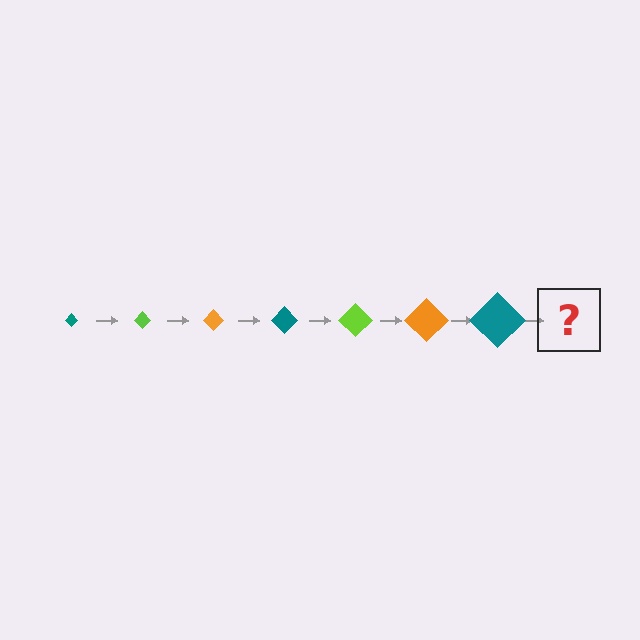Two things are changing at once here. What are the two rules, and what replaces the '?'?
The two rules are that the diamond grows larger each step and the color cycles through teal, lime, and orange. The '?' should be a lime diamond, larger than the previous one.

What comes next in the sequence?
The next element should be a lime diamond, larger than the previous one.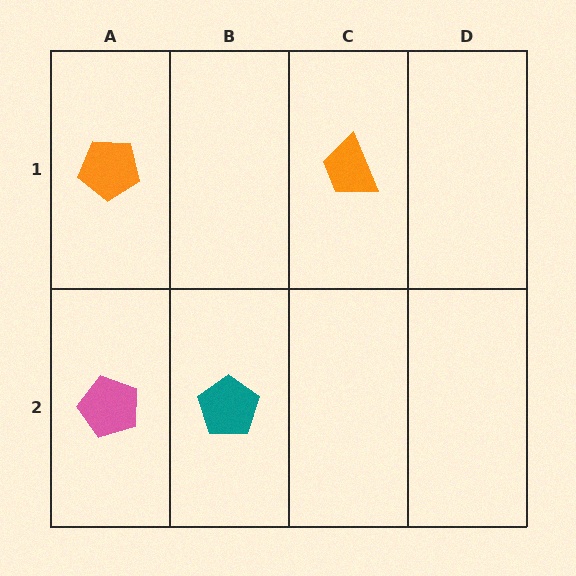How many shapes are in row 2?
2 shapes.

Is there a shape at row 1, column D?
No, that cell is empty.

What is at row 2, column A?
A pink pentagon.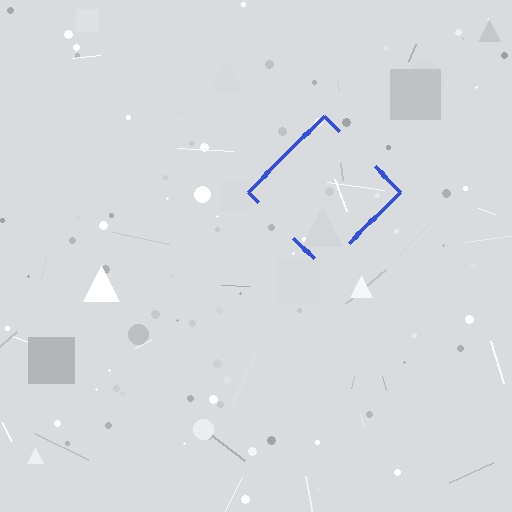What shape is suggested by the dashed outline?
The dashed outline suggests a diamond.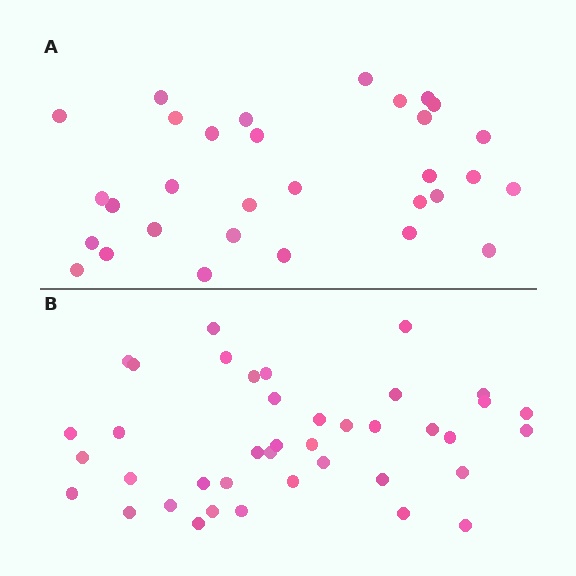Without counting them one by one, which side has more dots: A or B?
Region B (the bottom region) has more dots.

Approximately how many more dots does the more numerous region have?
Region B has roughly 8 or so more dots than region A.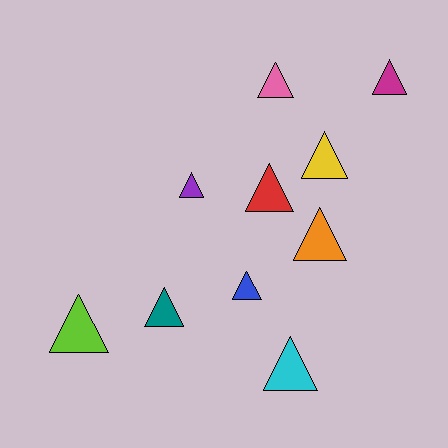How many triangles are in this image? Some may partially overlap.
There are 10 triangles.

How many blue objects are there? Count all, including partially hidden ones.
There is 1 blue object.